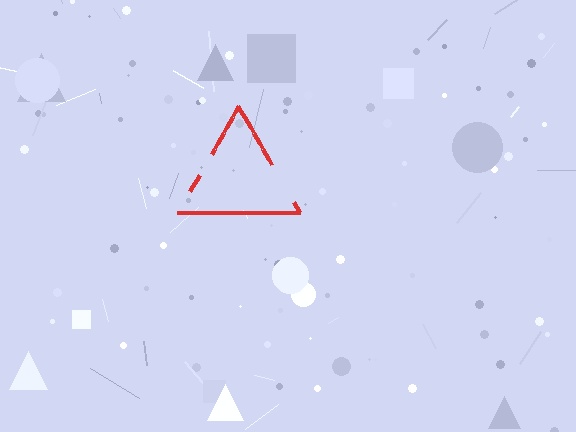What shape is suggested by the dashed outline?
The dashed outline suggests a triangle.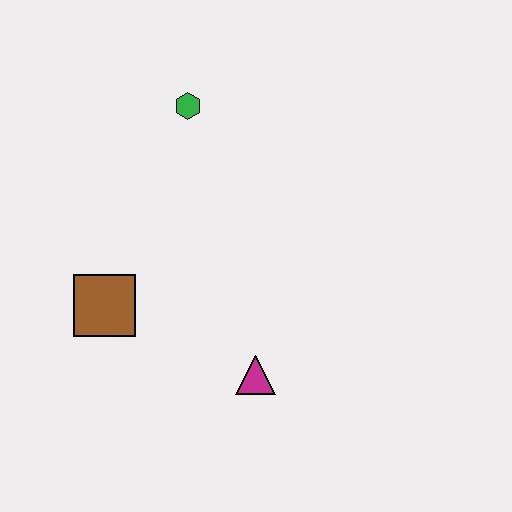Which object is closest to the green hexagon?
The brown square is closest to the green hexagon.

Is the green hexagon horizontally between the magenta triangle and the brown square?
Yes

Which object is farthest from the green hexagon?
The magenta triangle is farthest from the green hexagon.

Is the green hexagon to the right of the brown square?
Yes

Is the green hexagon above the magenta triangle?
Yes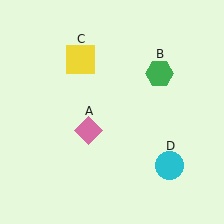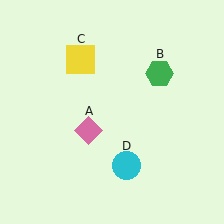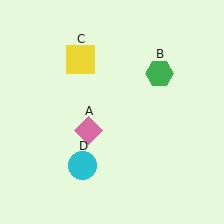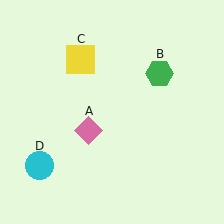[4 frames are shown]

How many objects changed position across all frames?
1 object changed position: cyan circle (object D).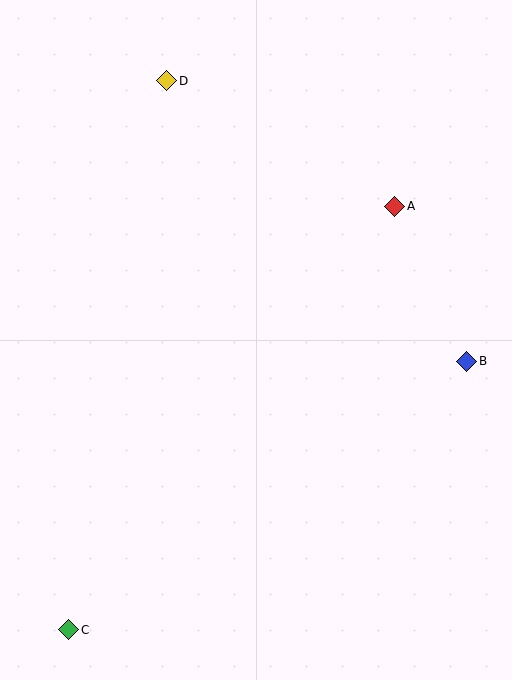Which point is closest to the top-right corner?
Point A is closest to the top-right corner.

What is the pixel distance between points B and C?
The distance between B and C is 480 pixels.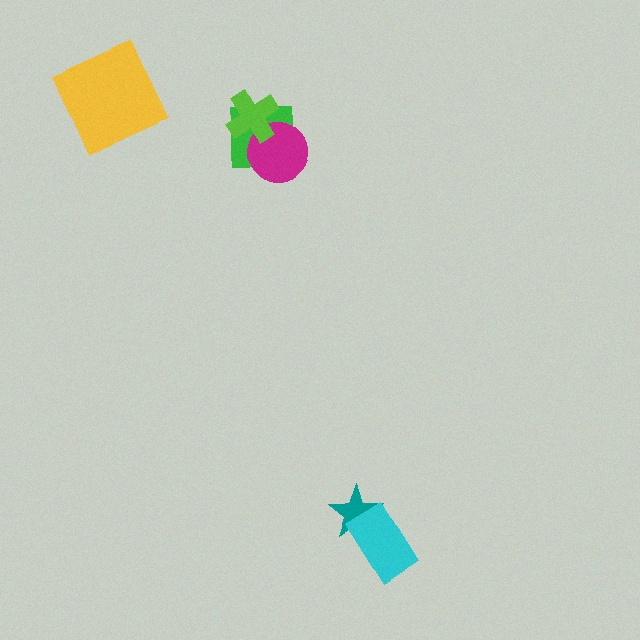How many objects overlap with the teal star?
1 object overlaps with the teal star.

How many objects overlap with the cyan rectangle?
1 object overlaps with the cyan rectangle.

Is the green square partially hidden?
Yes, it is partially covered by another shape.